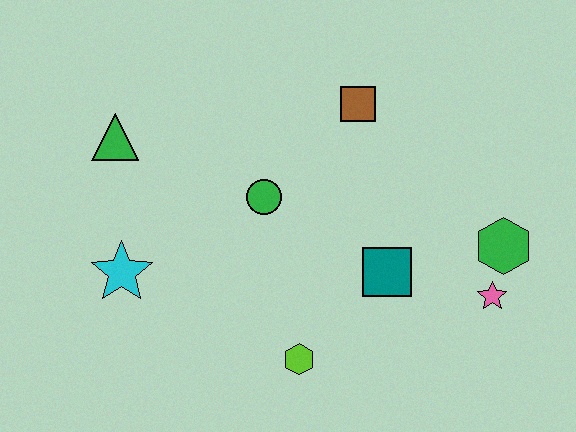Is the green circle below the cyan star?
No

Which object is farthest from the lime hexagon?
The green triangle is farthest from the lime hexagon.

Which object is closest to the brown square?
The green circle is closest to the brown square.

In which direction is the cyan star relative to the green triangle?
The cyan star is below the green triangle.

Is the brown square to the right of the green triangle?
Yes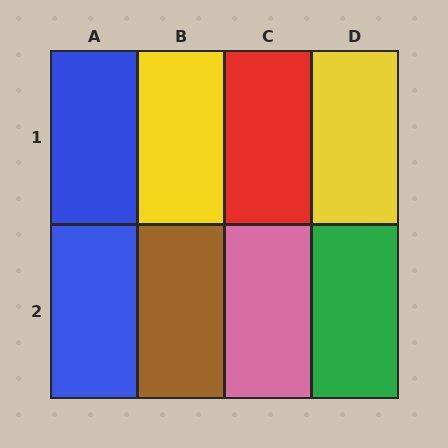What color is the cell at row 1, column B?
Yellow.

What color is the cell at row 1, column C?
Red.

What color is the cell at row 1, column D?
Yellow.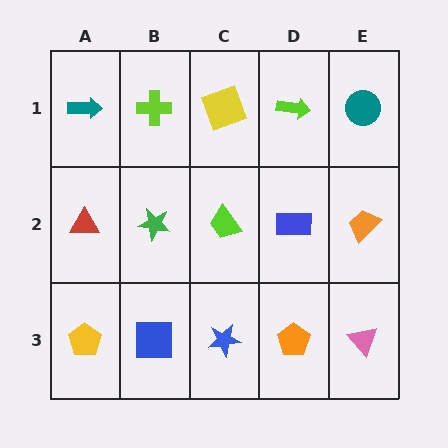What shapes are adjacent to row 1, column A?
A red triangle (row 2, column A), a lime cross (row 1, column B).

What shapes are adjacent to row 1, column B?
A green star (row 2, column B), a teal arrow (row 1, column A), a yellow square (row 1, column C).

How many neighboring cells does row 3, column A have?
2.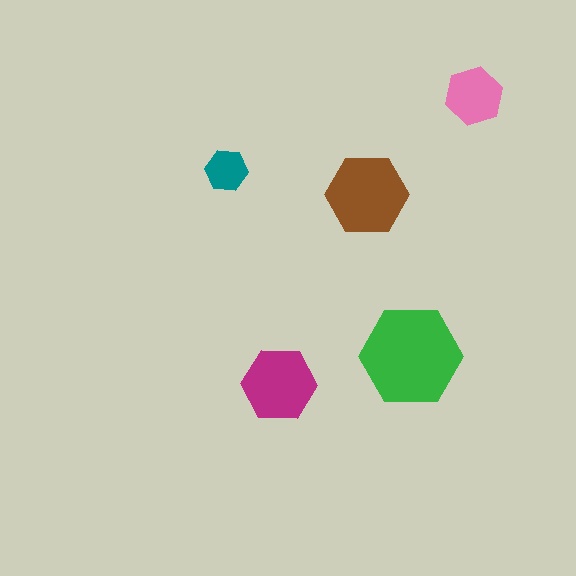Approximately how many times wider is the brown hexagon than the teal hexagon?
About 2 times wider.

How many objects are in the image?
There are 5 objects in the image.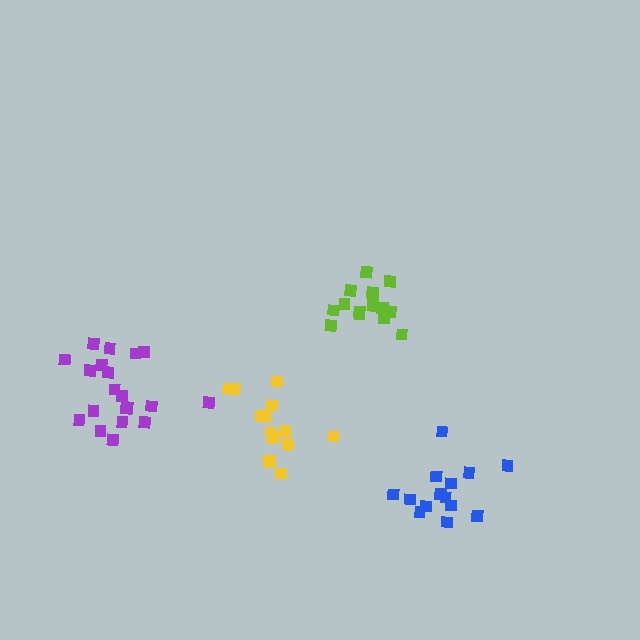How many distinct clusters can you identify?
There are 4 distinct clusters.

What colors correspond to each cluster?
The clusters are colored: yellow, lime, purple, blue.